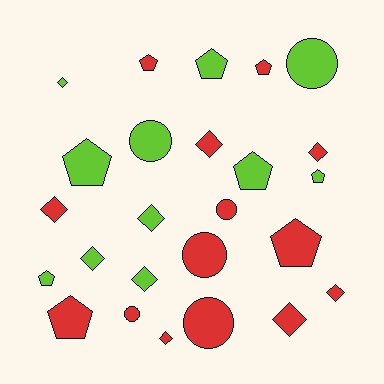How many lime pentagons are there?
There are 5 lime pentagons.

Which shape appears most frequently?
Diamond, with 10 objects.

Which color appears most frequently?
Red, with 14 objects.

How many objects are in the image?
There are 25 objects.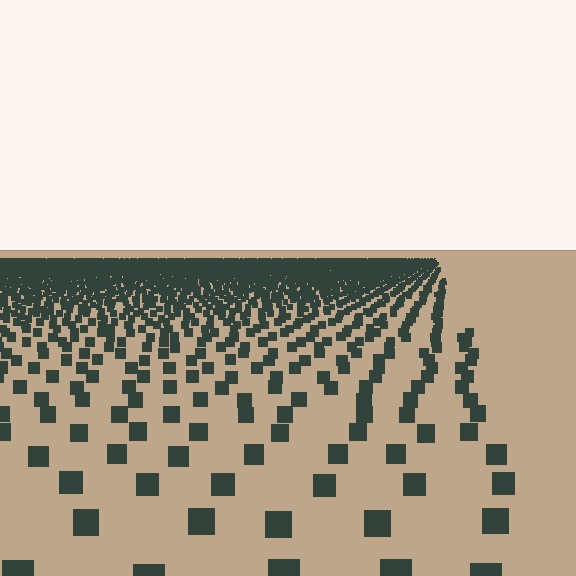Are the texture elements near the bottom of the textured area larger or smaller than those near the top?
Larger. Near the bottom, elements are closer to the viewer and appear at a bigger on-screen size.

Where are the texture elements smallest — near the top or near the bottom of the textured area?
Near the top.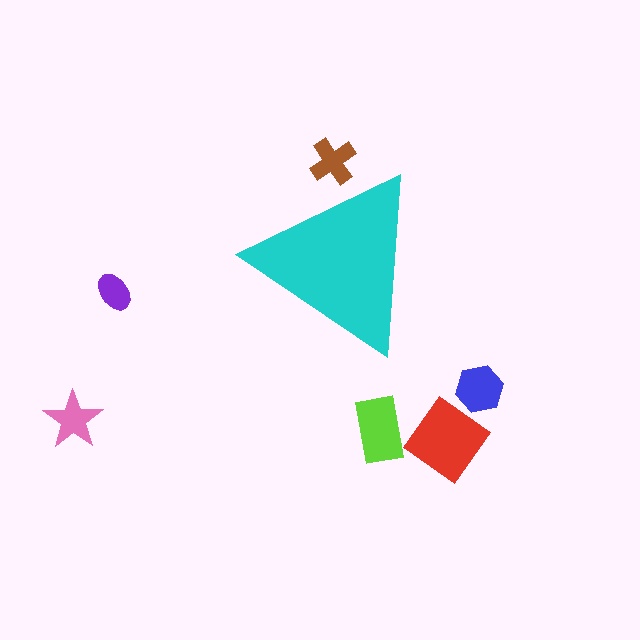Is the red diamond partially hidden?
No, the red diamond is fully visible.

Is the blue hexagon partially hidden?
No, the blue hexagon is fully visible.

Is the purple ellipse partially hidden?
No, the purple ellipse is fully visible.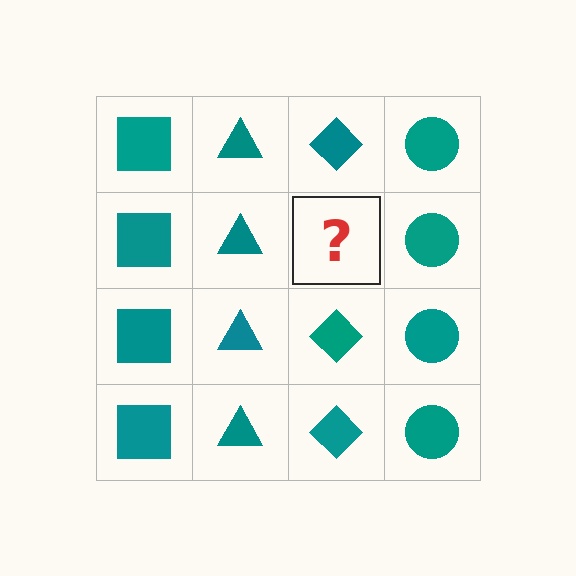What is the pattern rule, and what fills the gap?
The rule is that each column has a consistent shape. The gap should be filled with a teal diamond.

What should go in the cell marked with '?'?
The missing cell should contain a teal diamond.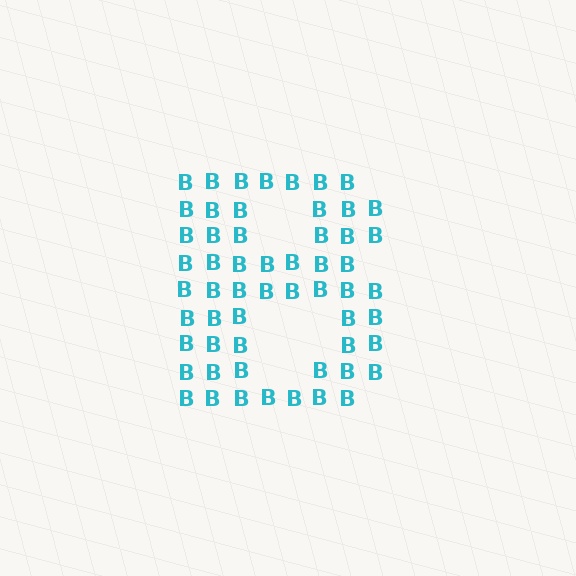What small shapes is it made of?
It is made of small letter B's.